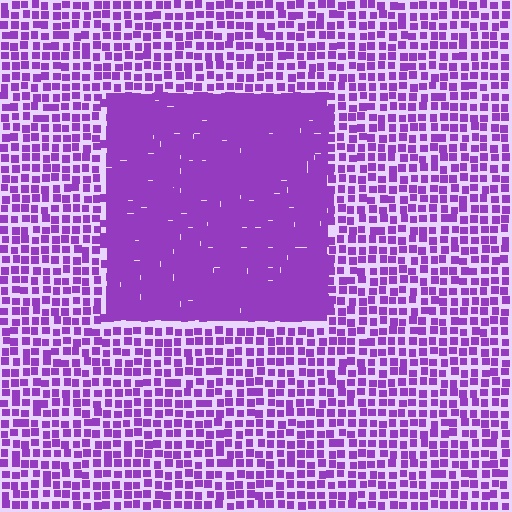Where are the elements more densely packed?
The elements are more densely packed inside the rectangle boundary.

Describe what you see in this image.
The image contains small purple elements arranged at two different densities. A rectangle-shaped region is visible where the elements are more densely packed than the surrounding area.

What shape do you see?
I see a rectangle.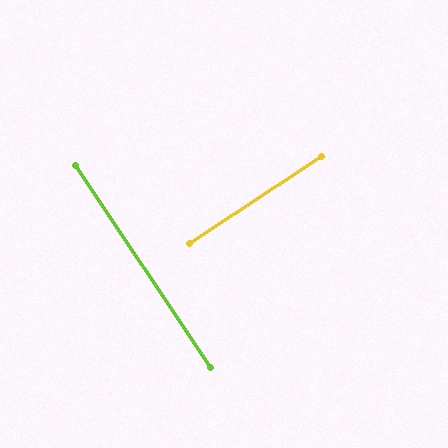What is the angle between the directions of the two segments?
Approximately 90 degrees.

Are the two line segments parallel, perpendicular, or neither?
Perpendicular — they meet at approximately 90°.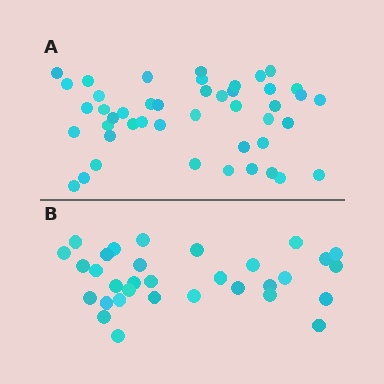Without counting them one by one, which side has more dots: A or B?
Region A (the top region) has more dots.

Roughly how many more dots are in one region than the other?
Region A has approximately 15 more dots than region B.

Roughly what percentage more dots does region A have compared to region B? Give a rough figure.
About 40% more.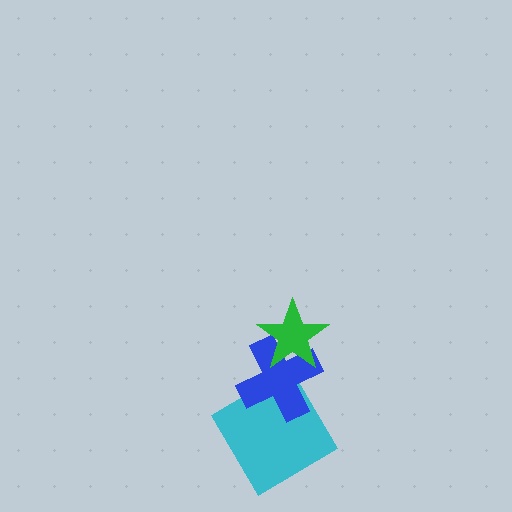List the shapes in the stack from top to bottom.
From top to bottom: the green star, the blue cross, the cyan diamond.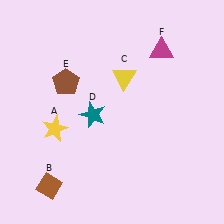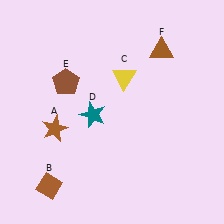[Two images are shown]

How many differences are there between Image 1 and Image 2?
There are 2 differences between the two images.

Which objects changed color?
A changed from yellow to brown. F changed from magenta to brown.